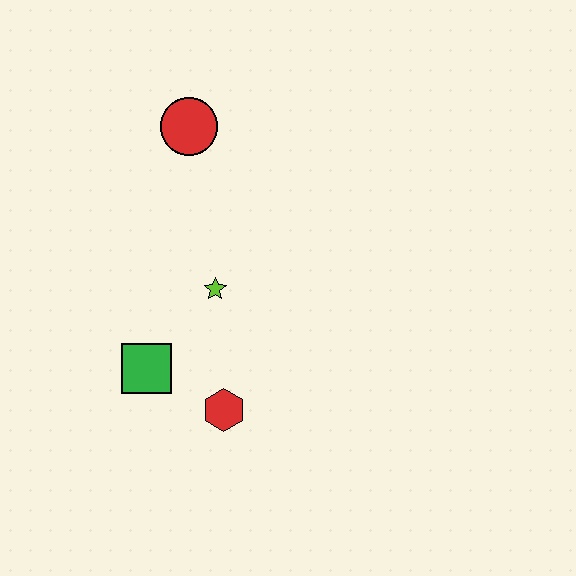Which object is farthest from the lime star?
The red circle is farthest from the lime star.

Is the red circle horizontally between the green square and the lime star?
Yes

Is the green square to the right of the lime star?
No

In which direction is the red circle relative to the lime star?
The red circle is above the lime star.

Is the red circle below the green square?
No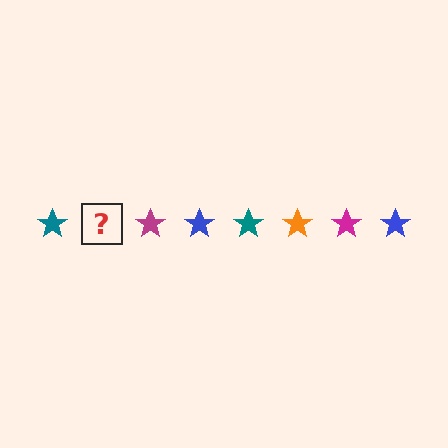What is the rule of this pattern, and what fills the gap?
The rule is that the pattern cycles through teal, orange, magenta, blue stars. The gap should be filled with an orange star.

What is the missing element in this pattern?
The missing element is an orange star.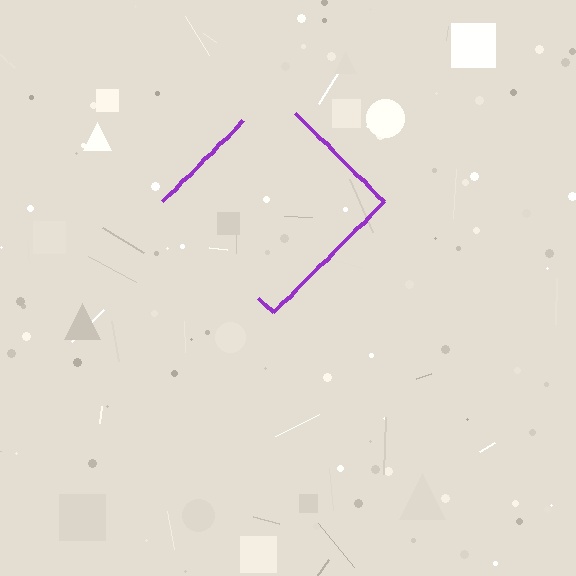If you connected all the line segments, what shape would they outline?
They would outline a diamond.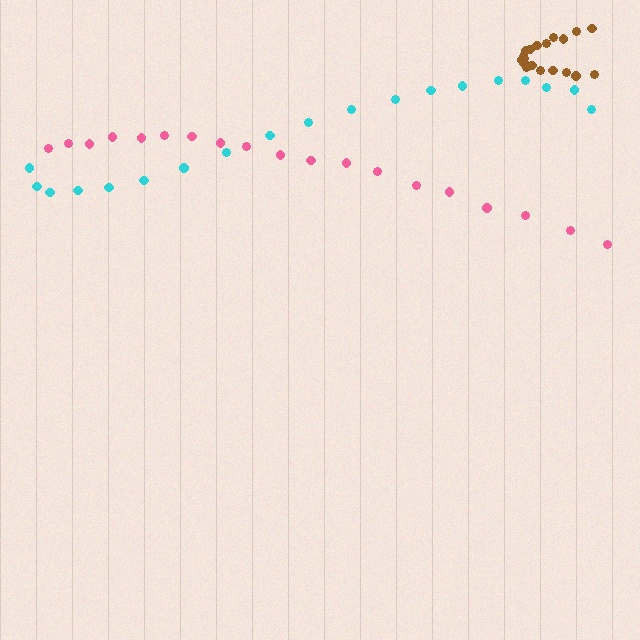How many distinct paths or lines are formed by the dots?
There are 3 distinct paths.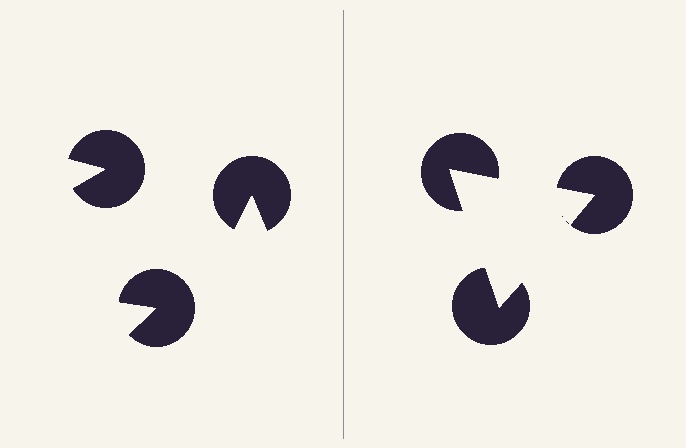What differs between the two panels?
The pac-man discs are positioned identically on both sides; only the wedge orientations differ. On the right they align to a triangle; on the left they are misaligned.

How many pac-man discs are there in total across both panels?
6 — 3 on each side.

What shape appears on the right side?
An illusory triangle.